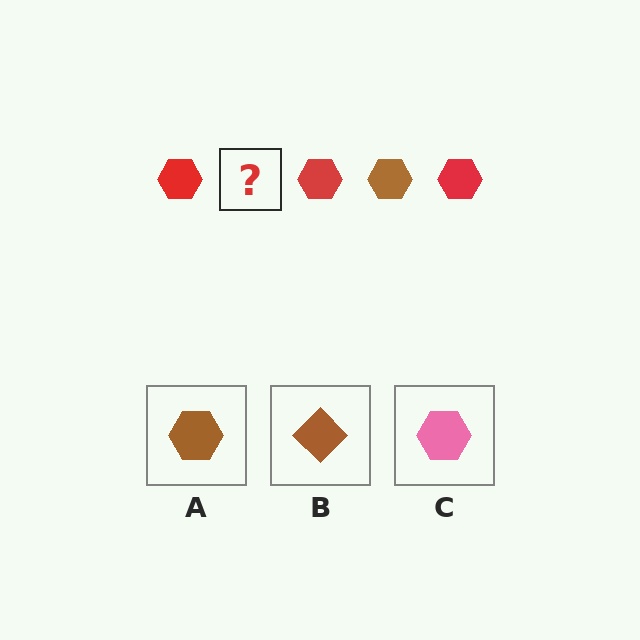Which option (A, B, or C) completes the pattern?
A.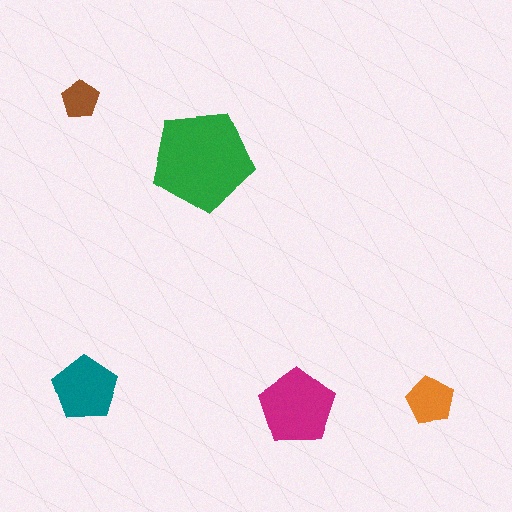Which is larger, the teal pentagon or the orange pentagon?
The teal one.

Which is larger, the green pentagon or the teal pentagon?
The green one.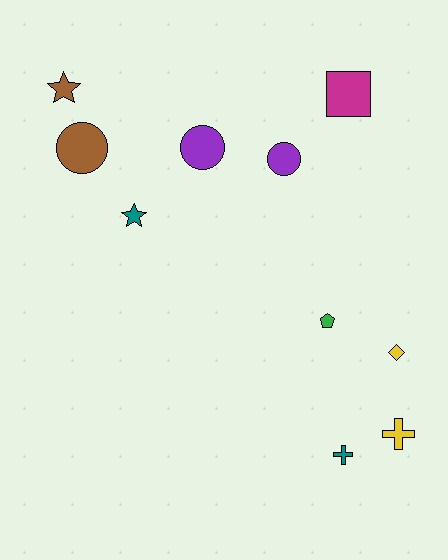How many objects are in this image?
There are 10 objects.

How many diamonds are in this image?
There is 1 diamond.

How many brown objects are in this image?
There are 2 brown objects.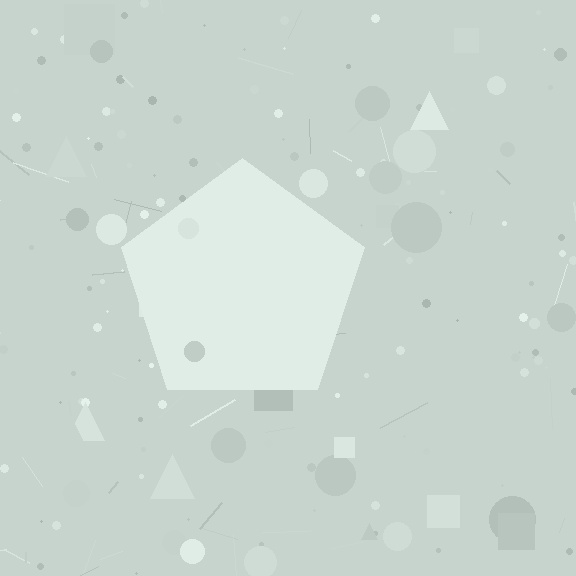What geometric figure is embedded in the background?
A pentagon is embedded in the background.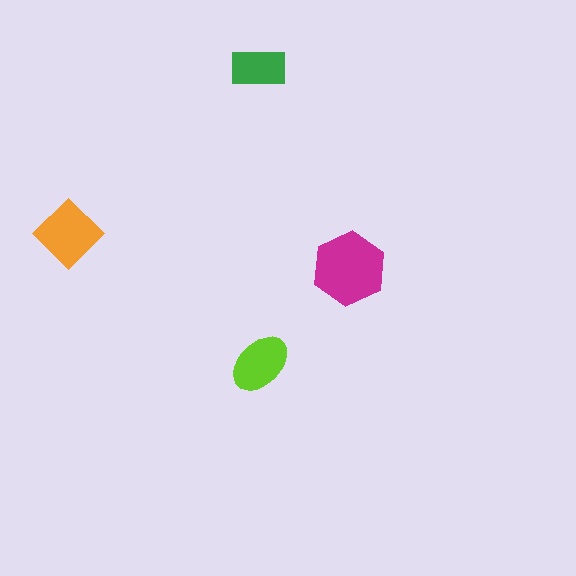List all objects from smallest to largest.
The green rectangle, the lime ellipse, the orange diamond, the magenta hexagon.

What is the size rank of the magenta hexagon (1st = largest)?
1st.